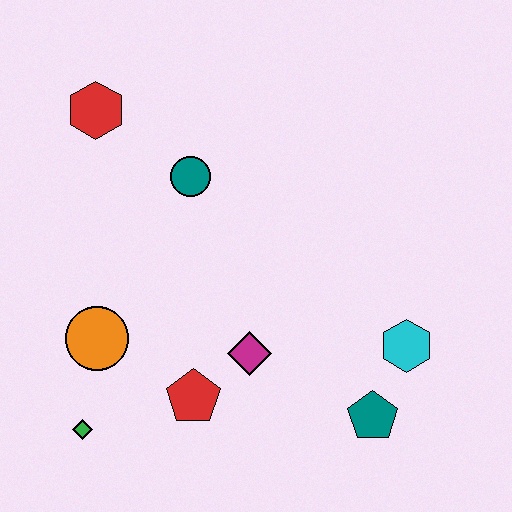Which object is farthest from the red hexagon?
The teal pentagon is farthest from the red hexagon.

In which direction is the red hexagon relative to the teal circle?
The red hexagon is to the left of the teal circle.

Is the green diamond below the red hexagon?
Yes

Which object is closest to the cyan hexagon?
The teal pentagon is closest to the cyan hexagon.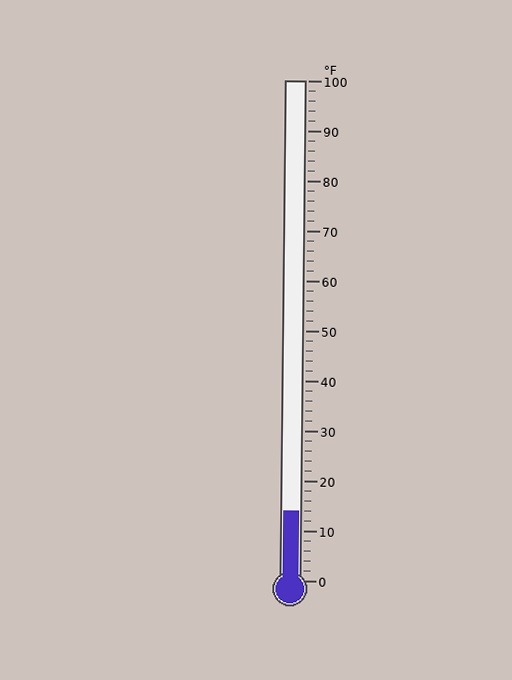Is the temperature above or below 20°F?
The temperature is below 20°F.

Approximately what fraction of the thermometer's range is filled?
The thermometer is filled to approximately 15% of its range.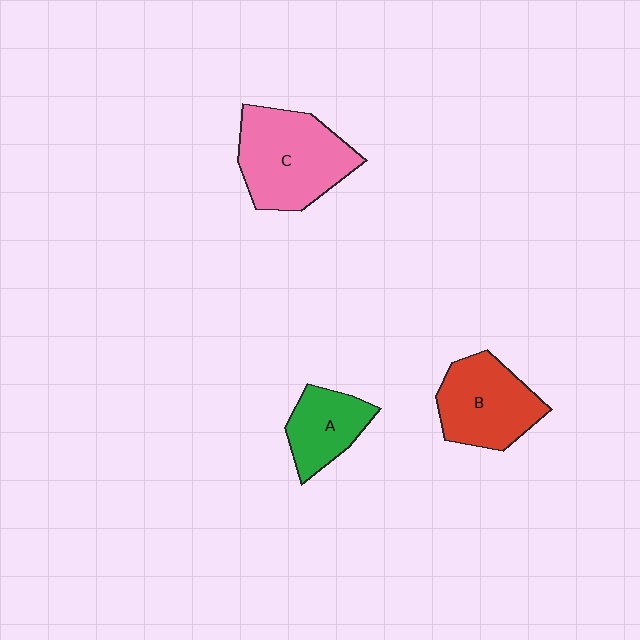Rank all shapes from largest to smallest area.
From largest to smallest: C (pink), B (red), A (green).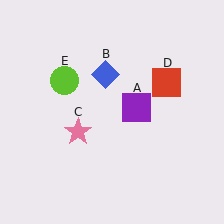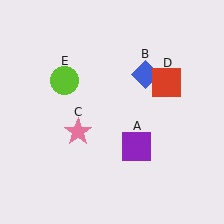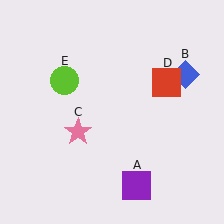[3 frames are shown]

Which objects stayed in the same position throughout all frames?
Pink star (object C) and red square (object D) and lime circle (object E) remained stationary.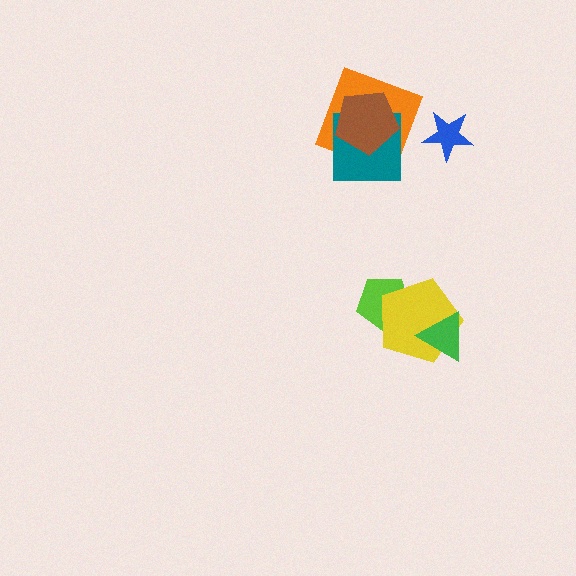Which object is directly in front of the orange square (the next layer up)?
The teal square is directly in front of the orange square.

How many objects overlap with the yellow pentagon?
2 objects overlap with the yellow pentagon.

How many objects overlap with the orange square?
2 objects overlap with the orange square.